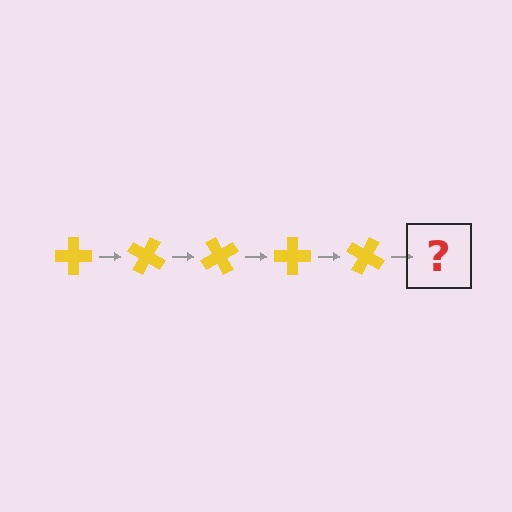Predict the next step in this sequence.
The next step is a yellow cross rotated 150 degrees.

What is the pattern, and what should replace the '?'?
The pattern is that the cross rotates 30 degrees each step. The '?' should be a yellow cross rotated 150 degrees.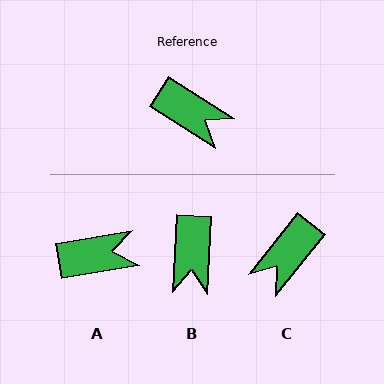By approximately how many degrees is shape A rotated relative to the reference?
Approximately 43 degrees counter-clockwise.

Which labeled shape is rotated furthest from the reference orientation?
C, about 96 degrees away.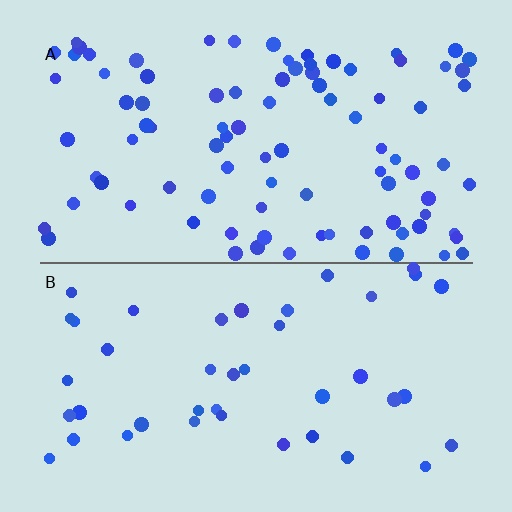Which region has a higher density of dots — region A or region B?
A (the top).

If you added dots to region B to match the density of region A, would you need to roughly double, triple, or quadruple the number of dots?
Approximately double.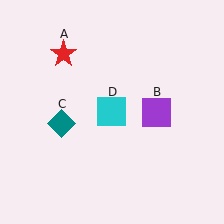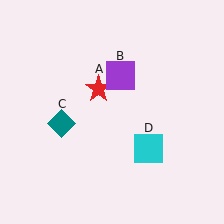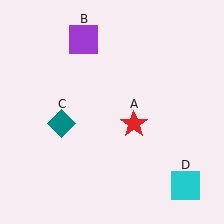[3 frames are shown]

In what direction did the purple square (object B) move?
The purple square (object B) moved up and to the left.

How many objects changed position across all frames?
3 objects changed position: red star (object A), purple square (object B), cyan square (object D).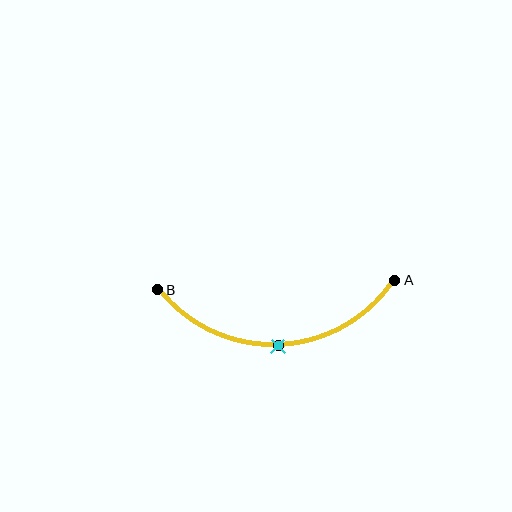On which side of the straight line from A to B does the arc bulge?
The arc bulges below the straight line connecting A and B.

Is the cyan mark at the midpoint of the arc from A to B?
Yes. The cyan mark lies on the arc at equal arc-length from both A and B — it is the arc midpoint.